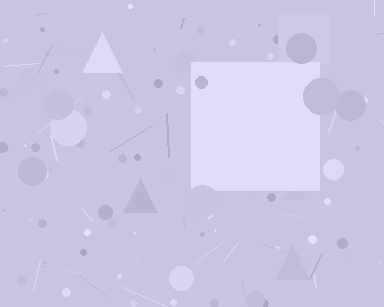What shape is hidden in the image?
A square is hidden in the image.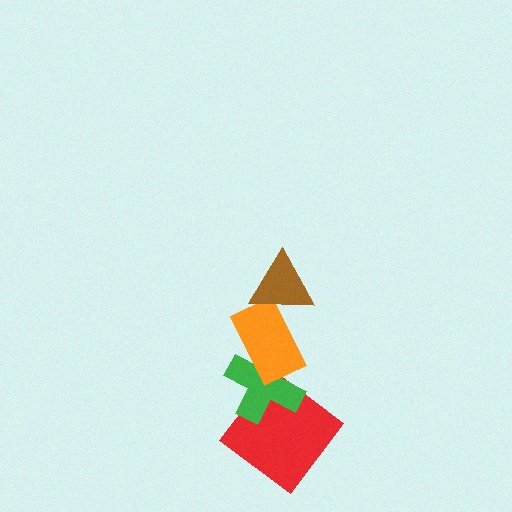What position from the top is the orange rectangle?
The orange rectangle is 2nd from the top.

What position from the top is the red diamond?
The red diamond is 4th from the top.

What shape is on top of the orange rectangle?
The brown triangle is on top of the orange rectangle.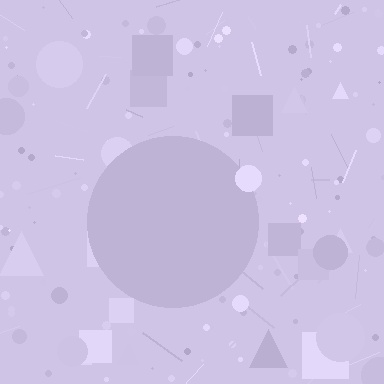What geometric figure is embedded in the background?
A circle is embedded in the background.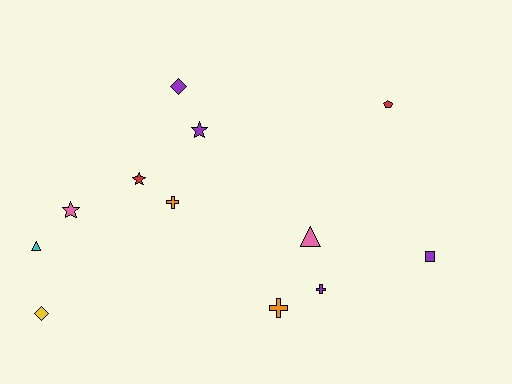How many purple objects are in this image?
There are 4 purple objects.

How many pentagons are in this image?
There is 1 pentagon.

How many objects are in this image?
There are 12 objects.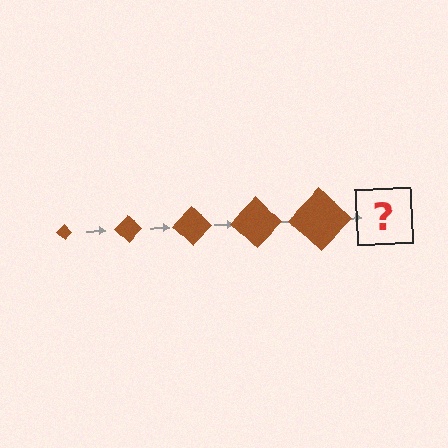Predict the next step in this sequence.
The next step is a brown diamond, larger than the previous one.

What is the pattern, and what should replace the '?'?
The pattern is that the diamond gets progressively larger each step. The '?' should be a brown diamond, larger than the previous one.